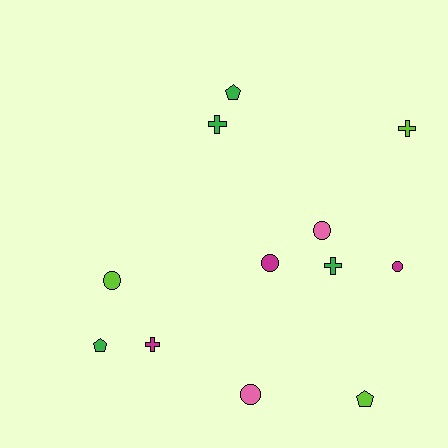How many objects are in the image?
There are 12 objects.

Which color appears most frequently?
Green, with 4 objects.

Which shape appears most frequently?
Circle, with 5 objects.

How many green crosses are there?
There are 2 green crosses.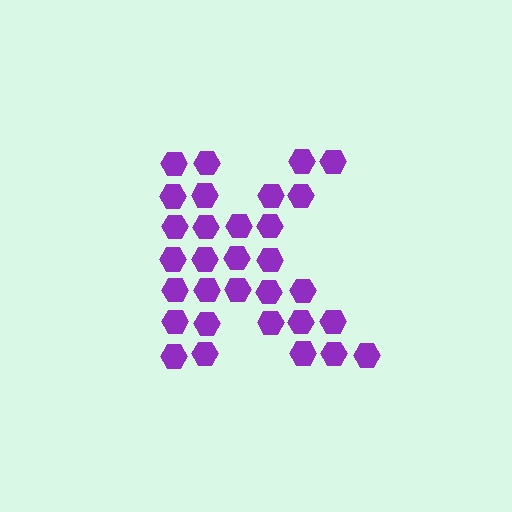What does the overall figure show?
The overall figure shows the letter K.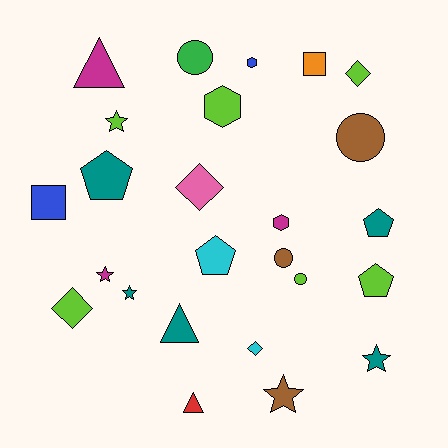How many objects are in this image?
There are 25 objects.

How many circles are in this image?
There are 4 circles.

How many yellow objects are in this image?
There are no yellow objects.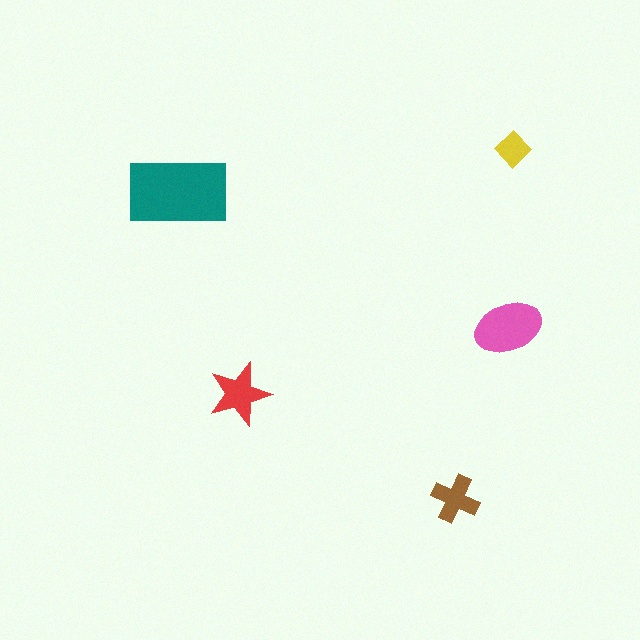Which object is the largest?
The teal rectangle.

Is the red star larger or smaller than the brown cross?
Larger.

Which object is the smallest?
The yellow diamond.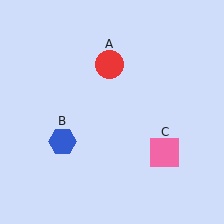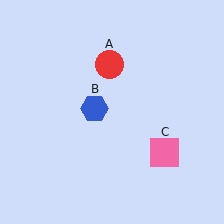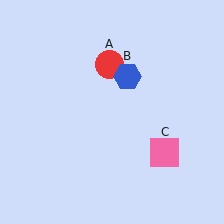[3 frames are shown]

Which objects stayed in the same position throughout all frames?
Red circle (object A) and pink square (object C) remained stationary.